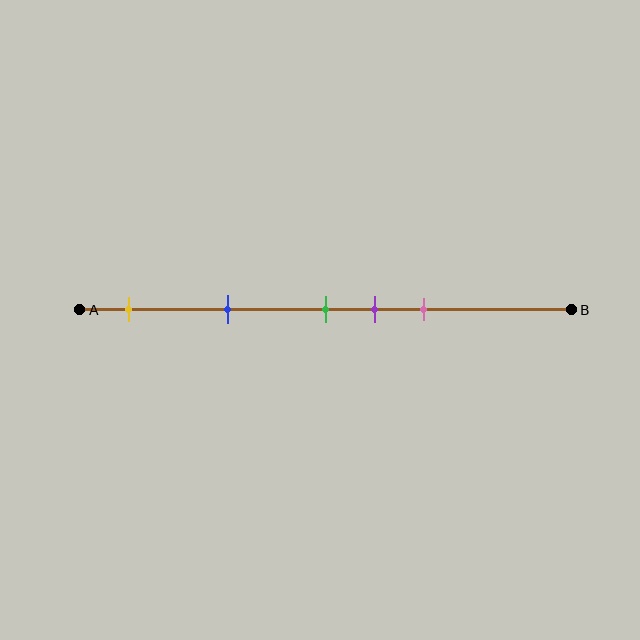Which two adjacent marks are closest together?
The green and purple marks are the closest adjacent pair.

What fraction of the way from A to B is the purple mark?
The purple mark is approximately 60% (0.6) of the way from A to B.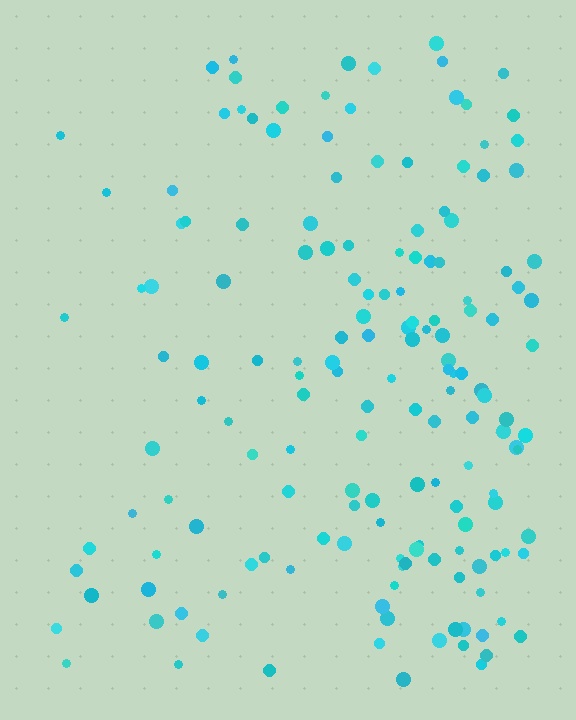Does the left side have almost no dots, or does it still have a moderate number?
Still a moderate number, just noticeably fewer than the right.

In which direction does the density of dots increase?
From left to right, with the right side densest.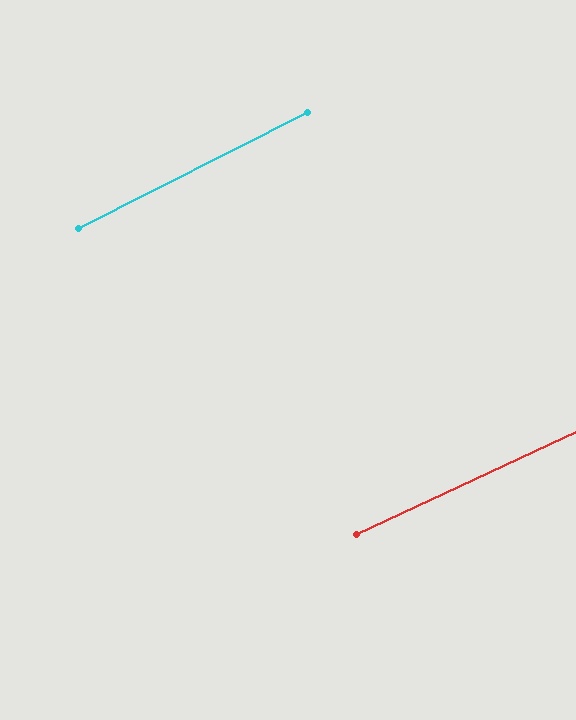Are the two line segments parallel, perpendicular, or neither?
Parallel — their directions differ by only 1.8°.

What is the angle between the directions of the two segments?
Approximately 2 degrees.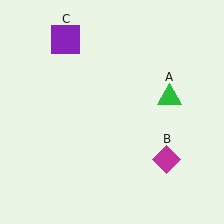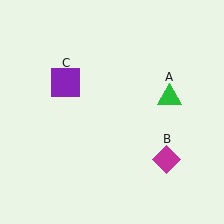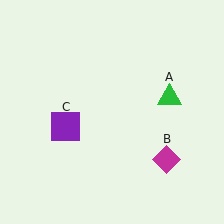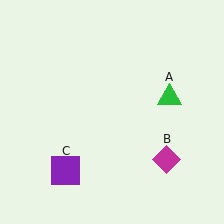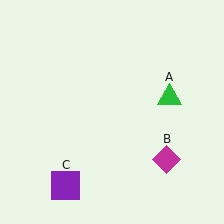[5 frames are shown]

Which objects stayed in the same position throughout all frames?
Green triangle (object A) and magenta diamond (object B) remained stationary.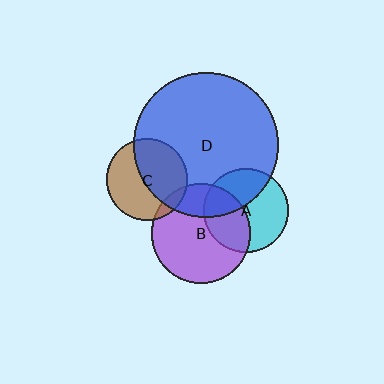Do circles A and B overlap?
Yes.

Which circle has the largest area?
Circle D (blue).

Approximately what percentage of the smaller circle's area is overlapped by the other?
Approximately 40%.